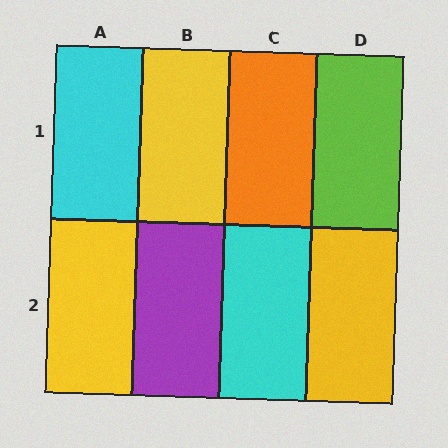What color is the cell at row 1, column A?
Cyan.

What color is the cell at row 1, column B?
Yellow.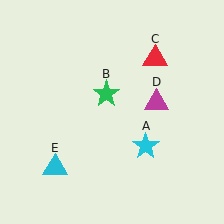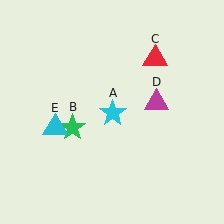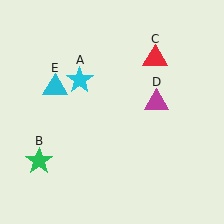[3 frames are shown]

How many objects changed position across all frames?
3 objects changed position: cyan star (object A), green star (object B), cyan triangle (object E).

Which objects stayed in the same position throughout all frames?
Red triangle (object C) and magenta triangle (object D) remained stationary.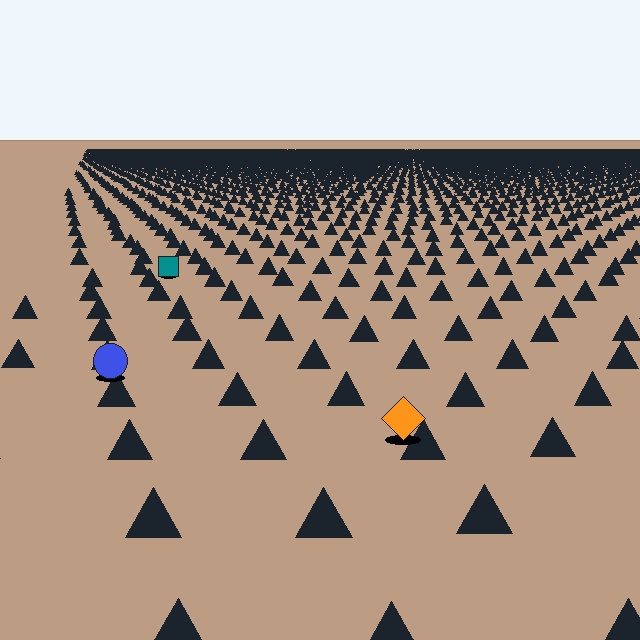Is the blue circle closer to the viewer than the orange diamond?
No. The orange diamond is closer — you can tell from the texture gradient: the ground texture is coarser near it.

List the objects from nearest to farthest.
From nearest to farthest: the orange diamond, the blue circle, the teal square.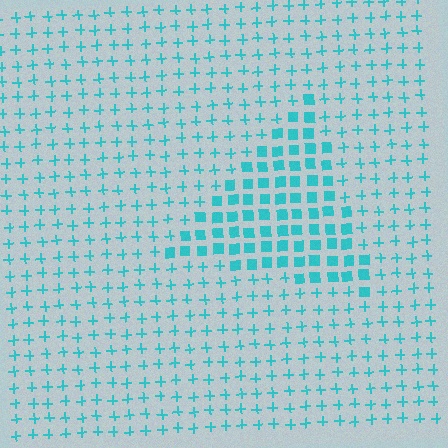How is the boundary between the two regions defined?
The boundary is defined by a change in element shape: squares inside vs. plus signs outside. All elements share the same color and spacing.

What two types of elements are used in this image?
The image uses squares inside the triangle region and plus signs outside it.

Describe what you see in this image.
The image is filled with small cyan elements arranged in a uniform grid. A triangle-shaped region contains squares, while the surrounding area contains plus signs. The boundary is defined purely by the change in element shape.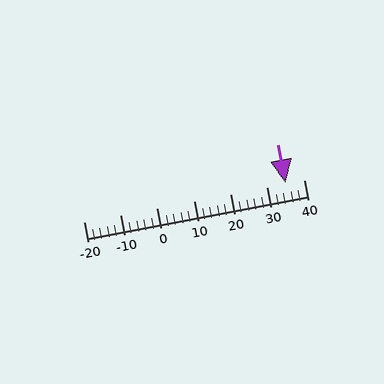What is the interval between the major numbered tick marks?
The major tick marks are spaced 10 units apart.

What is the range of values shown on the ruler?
The ruler shows values from -20 to 40.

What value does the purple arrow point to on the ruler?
The purple arrow points to approximately 35.